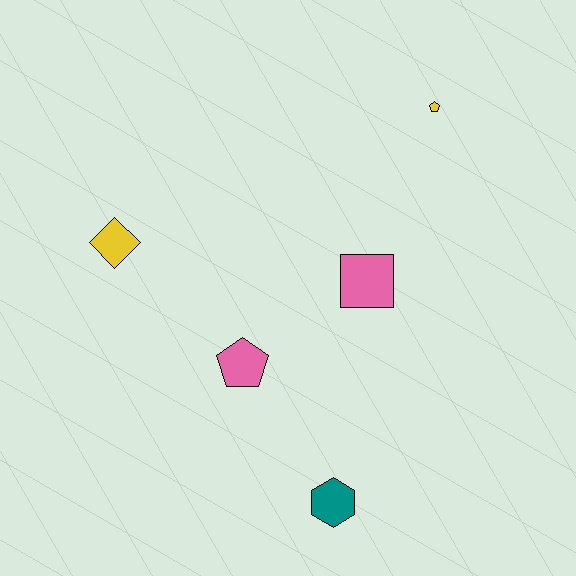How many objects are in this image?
There are 5 objects.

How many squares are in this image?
There is 1 square.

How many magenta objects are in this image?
There are no magenta objects.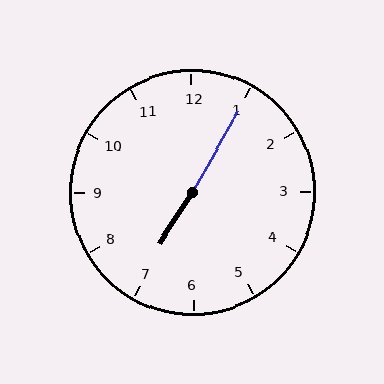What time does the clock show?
7:05.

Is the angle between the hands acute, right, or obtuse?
It is obtuse.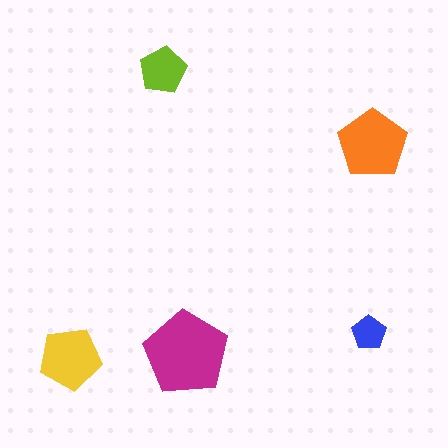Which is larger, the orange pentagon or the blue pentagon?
The orange one.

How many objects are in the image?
There are 5 objects in the image.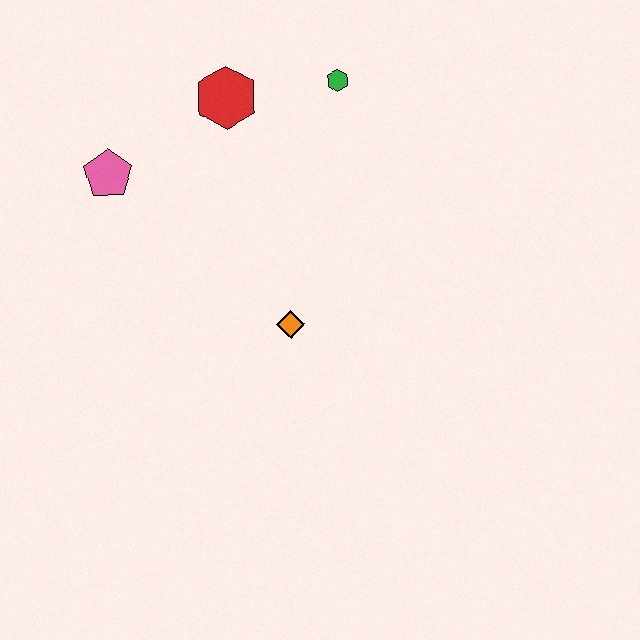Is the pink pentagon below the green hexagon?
Yes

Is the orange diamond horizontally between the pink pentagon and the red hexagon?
No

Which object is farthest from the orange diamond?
The green hexagon is farthest from the orange diamond.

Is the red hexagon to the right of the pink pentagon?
Yes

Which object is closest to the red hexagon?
The green hexagon is closest to the red hexagon.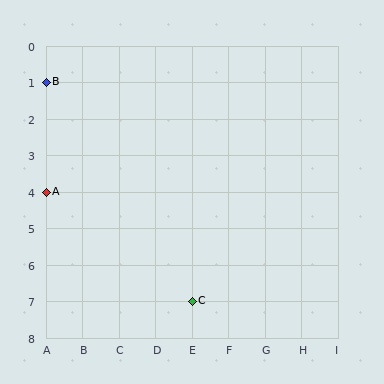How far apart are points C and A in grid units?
Points C and A are 4 columns and 3 rows apart (about 5.0 grid units diagonally).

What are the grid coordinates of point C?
Point C is at grid coordinates (E, 7).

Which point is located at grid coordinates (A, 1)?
Point B is at (A, 1).